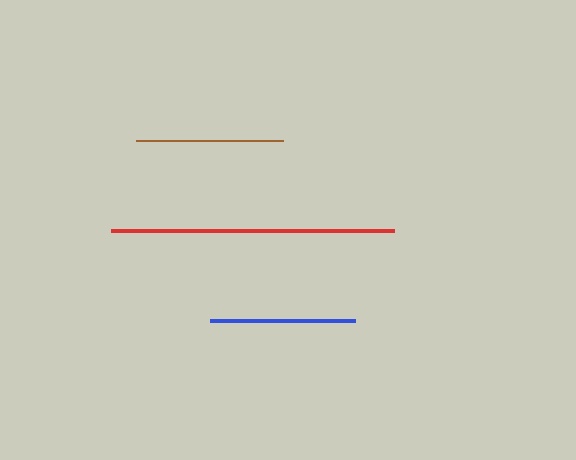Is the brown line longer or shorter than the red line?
The red line is longer than the brown line.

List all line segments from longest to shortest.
From longest to shortest: red, brown, blue.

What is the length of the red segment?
The red segment is approximately 283 pixels long.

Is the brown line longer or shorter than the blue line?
The brown line is longer than the blue line.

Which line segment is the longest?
The red line is the longest at approximately 283 pixels.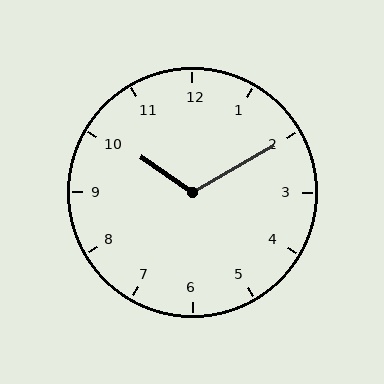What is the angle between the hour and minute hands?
Approximately 115 degrees.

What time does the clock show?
10:10.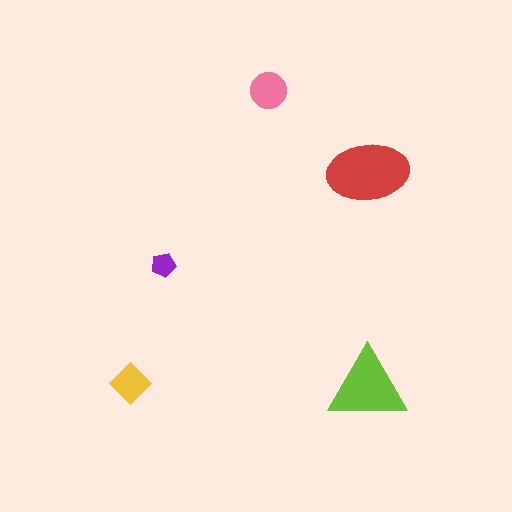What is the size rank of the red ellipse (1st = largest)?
1st.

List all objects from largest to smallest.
The red ellipse, the lime triangle, the pink circle, the yellow diamond, the purple pentagon.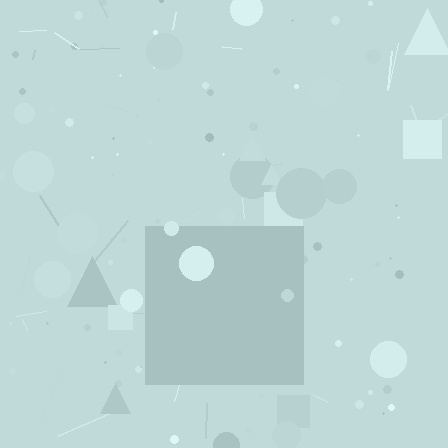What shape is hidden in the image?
A square is hidden in the image.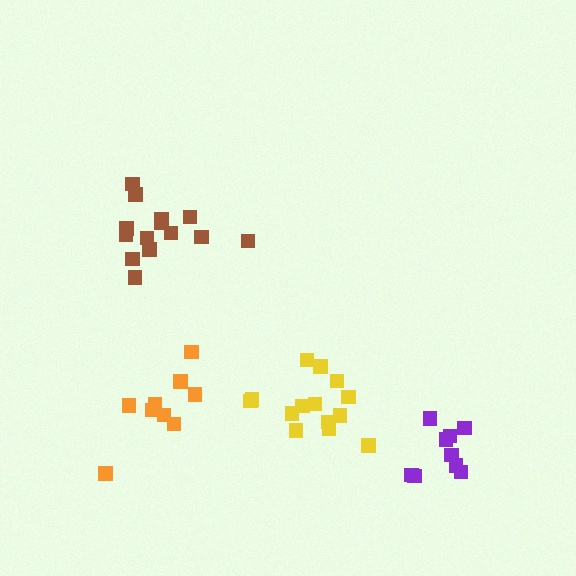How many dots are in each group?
Group 1: 14 dots, Group 2: 9 dots, Group 3: 9 dots, Group 4: 14 dots (46 total).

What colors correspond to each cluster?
The clusters are colored: brown, purple, orange, yellow.